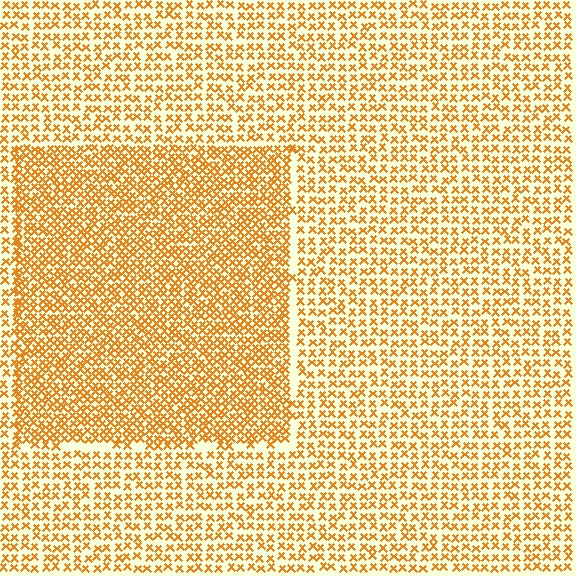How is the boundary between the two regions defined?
The boundary is defined by a change in element density (approximately 1.8x ratio). All elements are the same color, size, and shape.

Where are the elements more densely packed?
The elements are more densely packed inside the rectangle boundary.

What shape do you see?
I see a rectangle.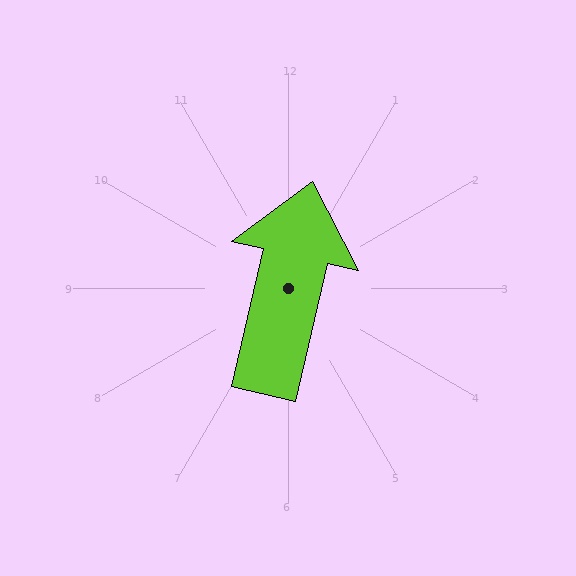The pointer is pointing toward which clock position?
Roughly 12 o'clock.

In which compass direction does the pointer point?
North.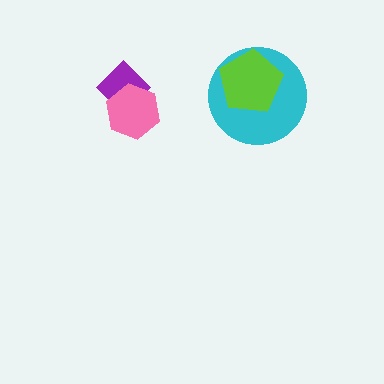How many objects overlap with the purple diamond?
1 object overlaps with the purple diamond.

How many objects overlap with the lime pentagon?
1 object overlaps with the lime pentagon.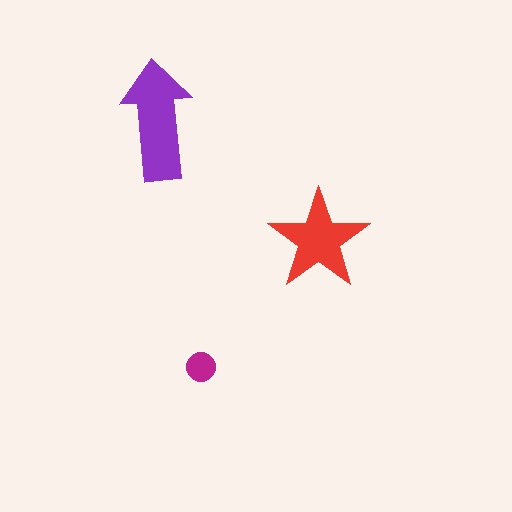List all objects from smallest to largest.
The magenta circle, the red star, the purple arrow.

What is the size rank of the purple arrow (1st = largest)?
1st.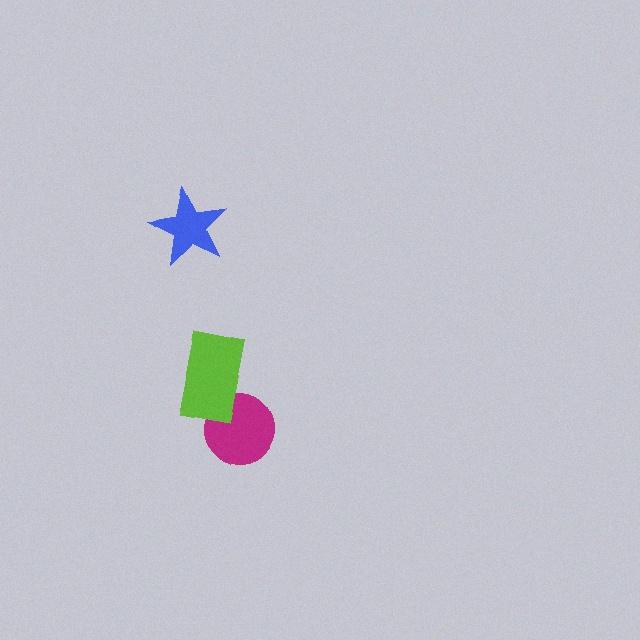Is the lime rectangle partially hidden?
No, no other shape covers it.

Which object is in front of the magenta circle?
The lime rectangle is in front of the magenta circle.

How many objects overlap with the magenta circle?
1 object overlaps with the magenta circle.